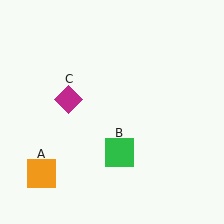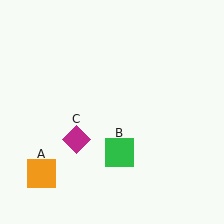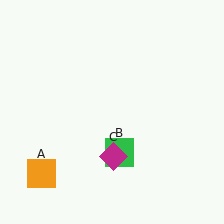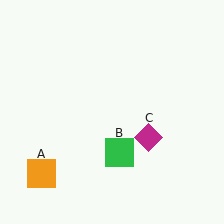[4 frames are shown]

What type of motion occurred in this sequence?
The magenta diamond (object C) rotated counterclockwise around the center of the scene.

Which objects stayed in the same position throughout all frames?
Orange square (object A) and green square (object B) remained stationary.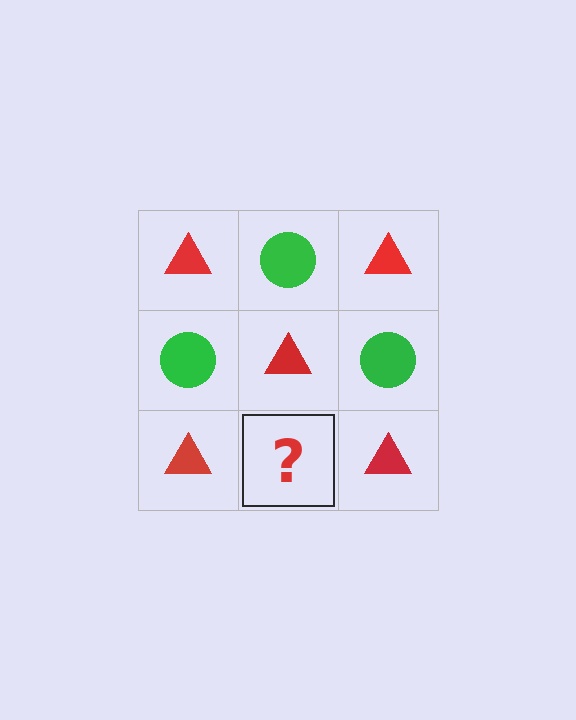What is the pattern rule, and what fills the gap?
The rule is that it alternates red triangle and green circle in a checkerboard pattern. The gap should be filled with a green circle.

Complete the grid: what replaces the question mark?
The question mark should be replaced with a green circle.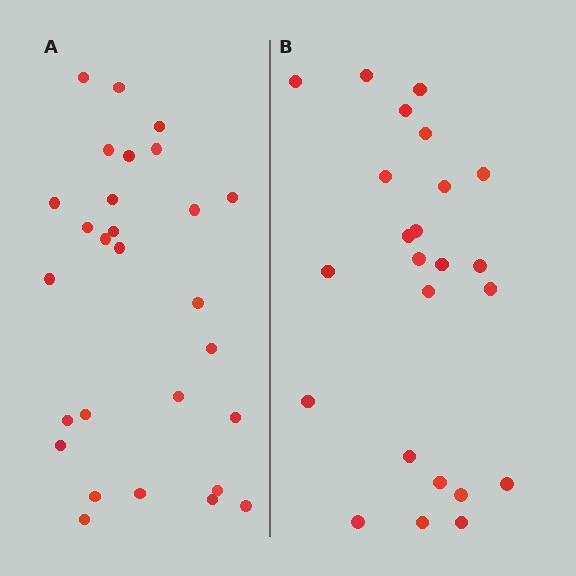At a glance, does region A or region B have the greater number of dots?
Region A (the left region) has more dots.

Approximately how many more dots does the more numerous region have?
Region A has about 4 more dots than region B.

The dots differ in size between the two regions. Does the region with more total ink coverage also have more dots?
No. Region B has more total ink coverage because its dots are larger, but region A actually contains more individual dots. Total area can be misleading — the number of items is what matters here.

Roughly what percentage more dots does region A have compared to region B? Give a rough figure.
About 15% more.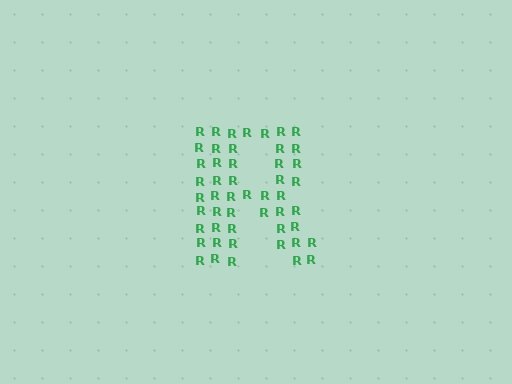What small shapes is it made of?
It is made of small letter R's.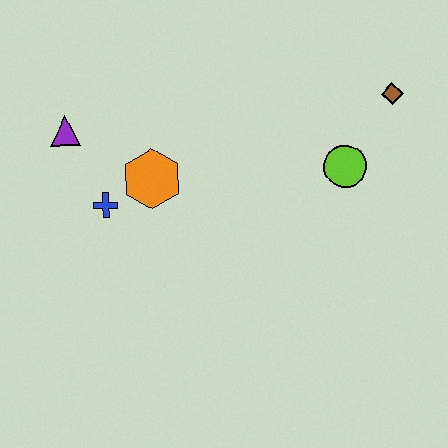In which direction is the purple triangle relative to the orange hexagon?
The purple triangle is to the left of the orange hexagon.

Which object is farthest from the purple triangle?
The brown diamond is farthest from the purple triangle.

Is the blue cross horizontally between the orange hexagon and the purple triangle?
Yes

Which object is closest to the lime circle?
The brown diamond is closest to the lime circle.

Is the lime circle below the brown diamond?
Yes